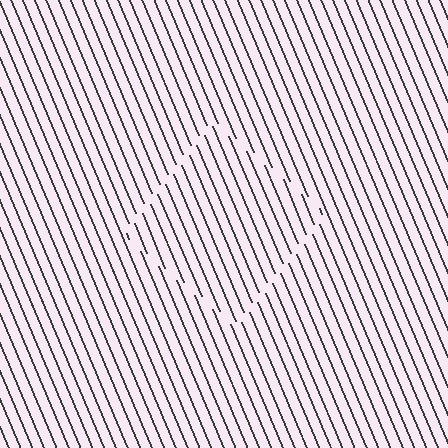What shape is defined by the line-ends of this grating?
An illusory square. The interior of the shape contains the same grating, shifted by half a period — the contour is defined by the phase discontinuity where line-ends from the inner and outer gratings abut.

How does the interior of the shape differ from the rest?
The interior of the shape contains the same grating, shifted by half a period — the contour is defined by the phase discontinuity where line-ends from the inner and outer gratings abut.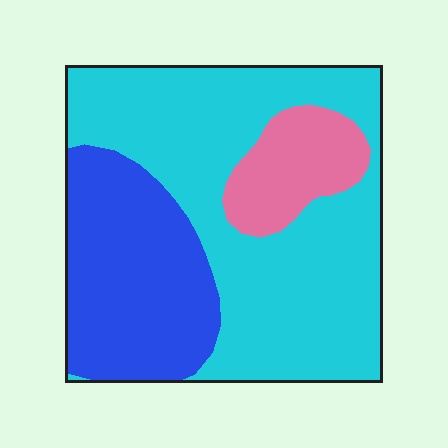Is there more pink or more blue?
Blue.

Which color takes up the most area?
Cyan, at roughly 60%.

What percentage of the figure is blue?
Blue covers roughly 30% of the figure.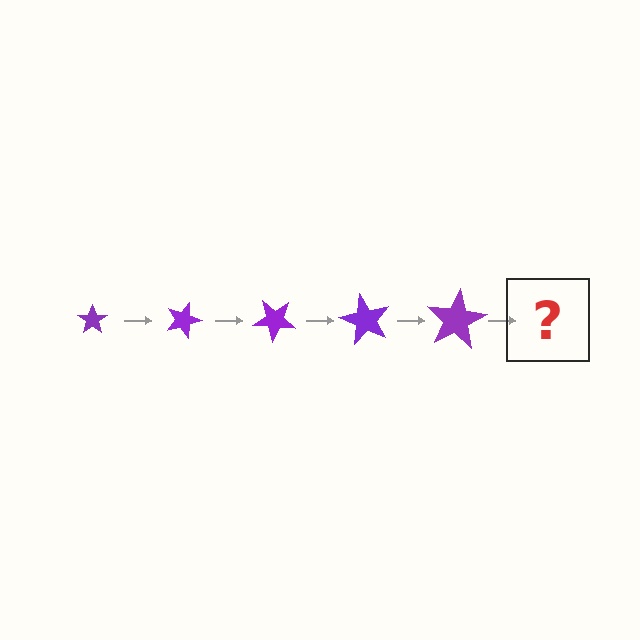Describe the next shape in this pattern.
It should be a star, larger than the previous one and rotated 100 degrees from the start.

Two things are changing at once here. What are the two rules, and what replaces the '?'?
The two rules are that the star grows larger each step and it rotates 20 degrees each step. The '?' should be a star, larger than the previous one and rotated 100 degrees from the start.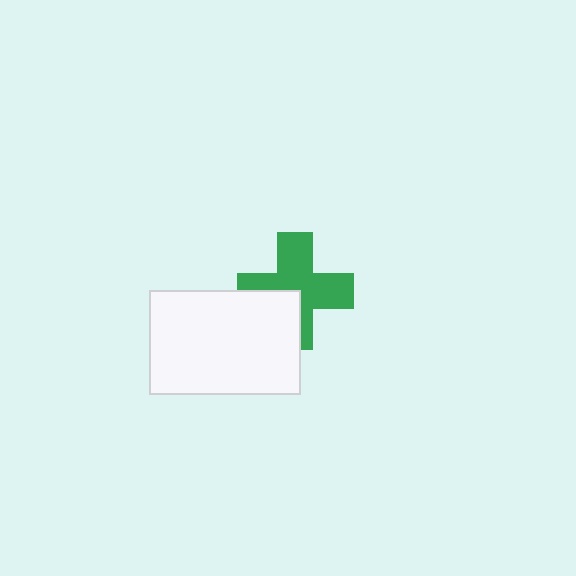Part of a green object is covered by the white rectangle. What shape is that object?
It is a cross.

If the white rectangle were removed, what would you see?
You would see the complete green cross.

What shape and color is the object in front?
The object in front is a white rectangle.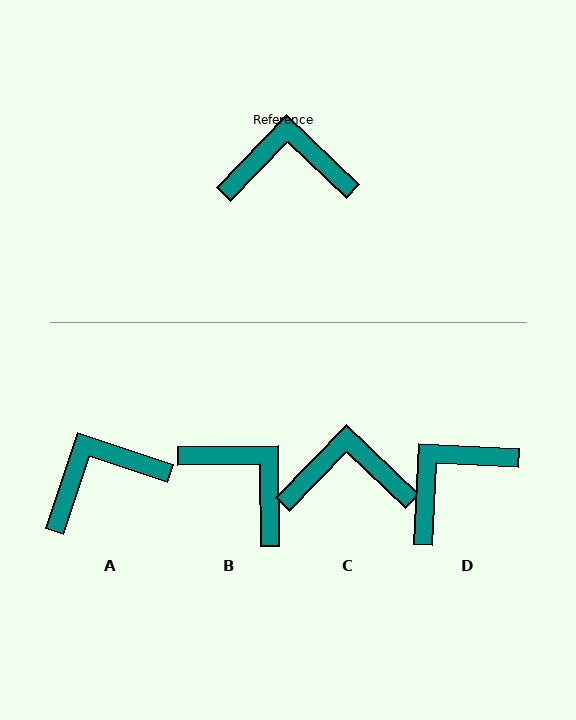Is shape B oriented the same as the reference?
No, it is off by about 46 degrees.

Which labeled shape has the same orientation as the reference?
C.